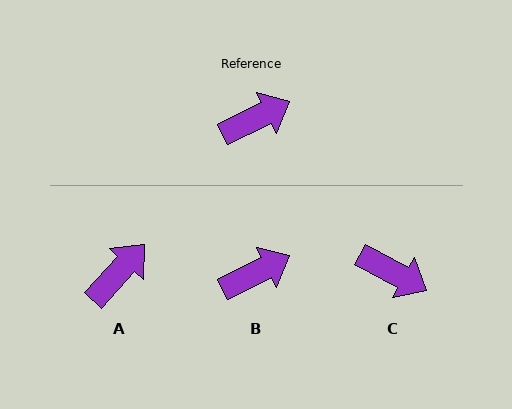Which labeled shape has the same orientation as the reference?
B.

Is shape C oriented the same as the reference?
No, it is off by about 55 degrees.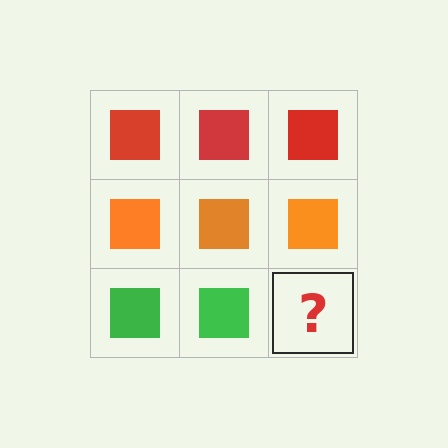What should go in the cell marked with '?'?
The missing cell should contain a green square.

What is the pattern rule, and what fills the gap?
The rule is that each row has a consistent color. The gap should be filled with a green square.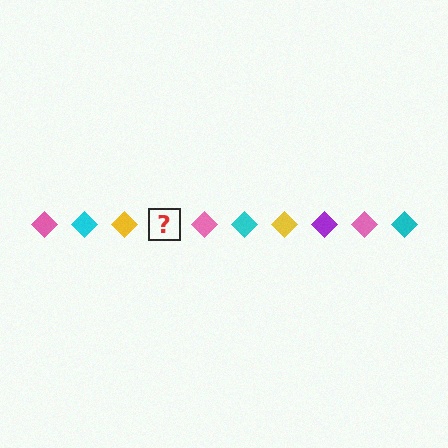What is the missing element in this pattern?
The missing element is a purple diamond.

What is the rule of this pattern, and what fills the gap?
The rule is that the pattern cycles through pink, cyan, yellow, purple diamonds. The gap should be filled with a purple diamond.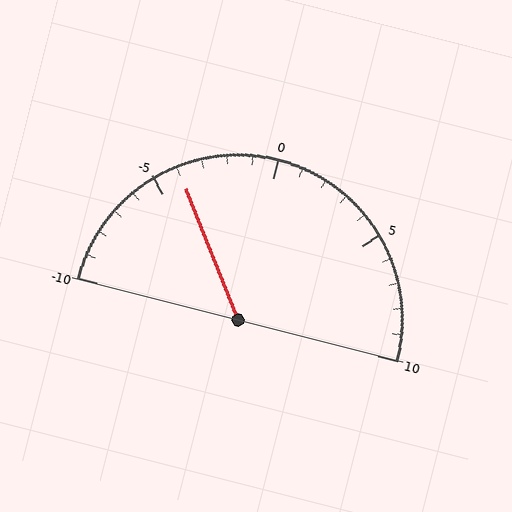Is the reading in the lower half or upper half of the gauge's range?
The reading is in the lower half of the range (-10 to 10).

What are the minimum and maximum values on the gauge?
The gauge ranges from -10 to 10.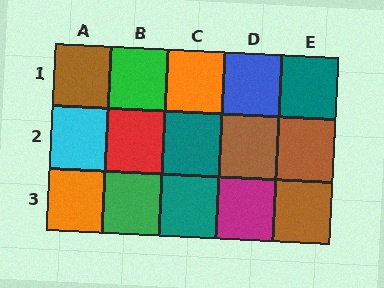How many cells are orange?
2 cells are orange.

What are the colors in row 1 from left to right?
Brown, green, orange, blue, teal.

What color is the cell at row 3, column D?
Magenta.